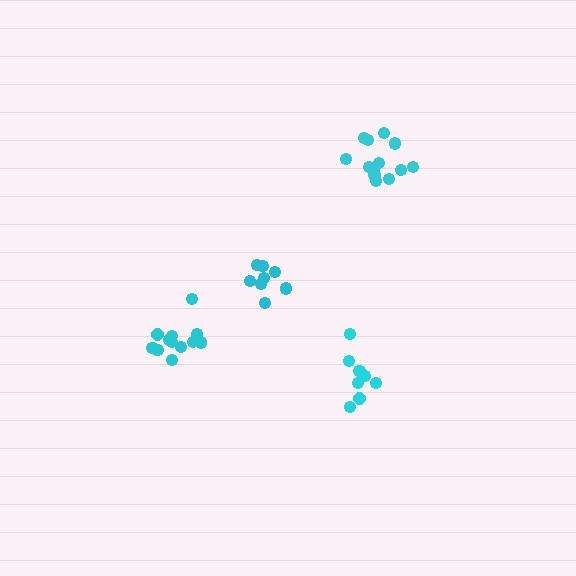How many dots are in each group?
Group 1: 13 dots, Group 2: 8 dots, Group 3: 12 dots, Group 4: 8 dots (41 total).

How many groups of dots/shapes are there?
There are 4 groups.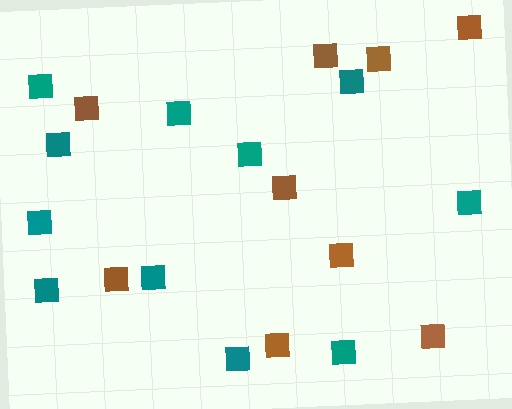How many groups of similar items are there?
There are 2 groups: one group of brown squares (9) and one group of teal squares (11).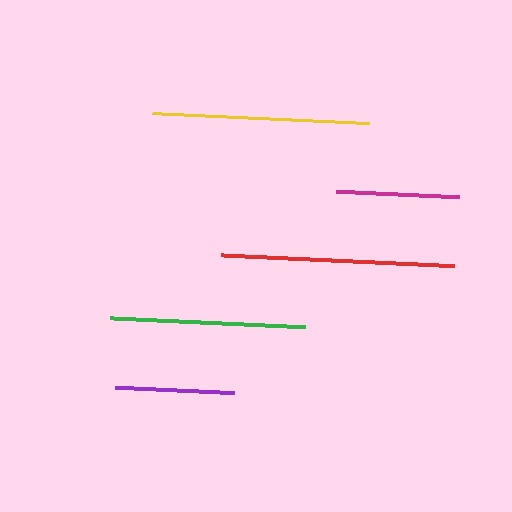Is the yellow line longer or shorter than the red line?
The red line is longer than the yellow line.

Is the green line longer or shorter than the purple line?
The green line is longer than the purple line.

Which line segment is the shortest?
The purple line is the shortest at approximately 119 pixels.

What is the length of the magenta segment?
The magenta segment is approximately 123 pixels long.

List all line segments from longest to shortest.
From longest to shortest: red, yellow, green, magenta, purple.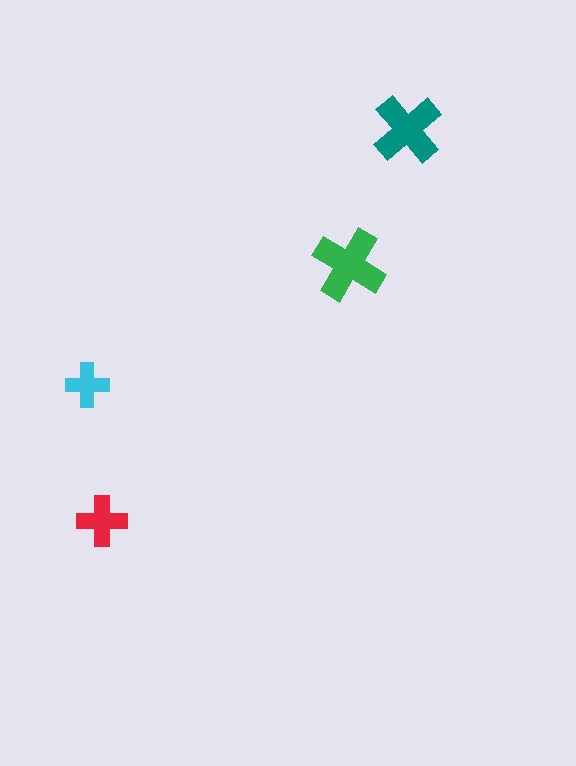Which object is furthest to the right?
The teal cross is rightmost.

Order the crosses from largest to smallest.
the green one, the teal one, the red one, the cyan one.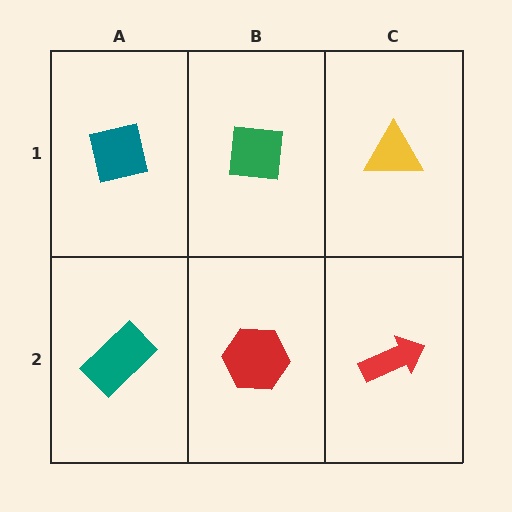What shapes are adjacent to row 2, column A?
A teal square (row 1, column A), a red hexagon (row 2, column B).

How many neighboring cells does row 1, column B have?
3.